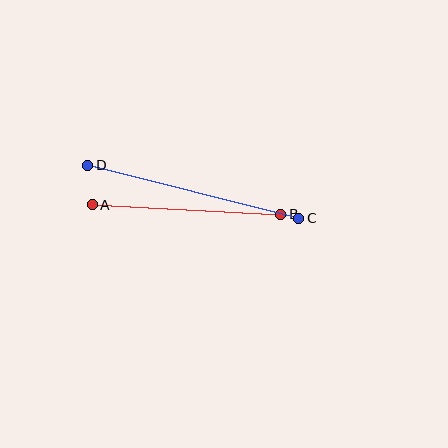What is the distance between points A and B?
The distance is approximately 189 pixels.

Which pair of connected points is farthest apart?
Points C and D are farthest apart.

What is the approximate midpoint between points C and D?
The midpoint is at approximately (193, 192) pixels.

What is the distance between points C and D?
The distance is approximately 218 pixels.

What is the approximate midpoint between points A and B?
The midpoint is at approximately (186, 209) pixels.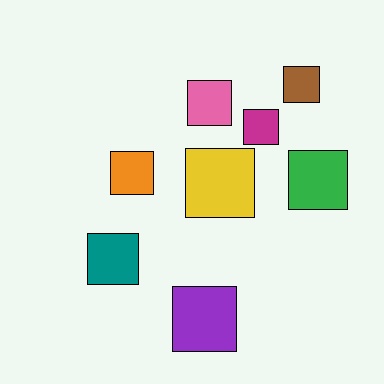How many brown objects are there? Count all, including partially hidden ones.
There is 1 brown object.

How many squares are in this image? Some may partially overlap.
There are 8 squares.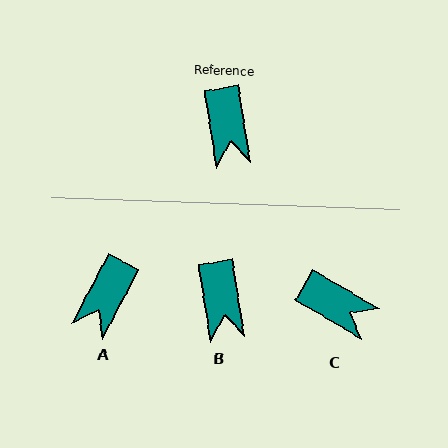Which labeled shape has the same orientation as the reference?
B.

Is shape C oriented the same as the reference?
No, it is off by about 50 degrees.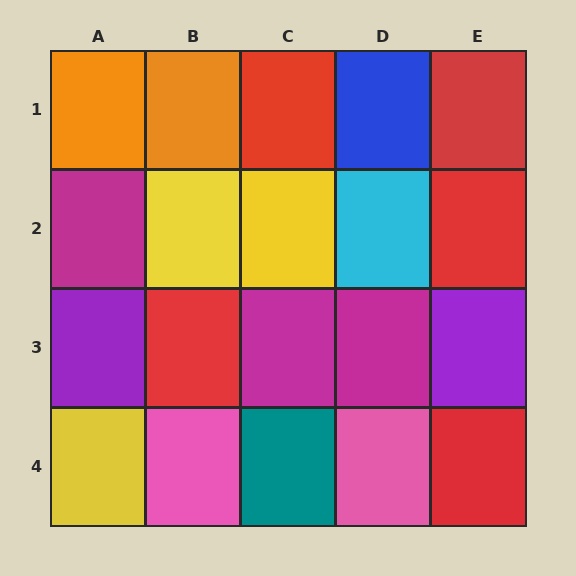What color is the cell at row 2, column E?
Red.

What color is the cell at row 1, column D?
Blue.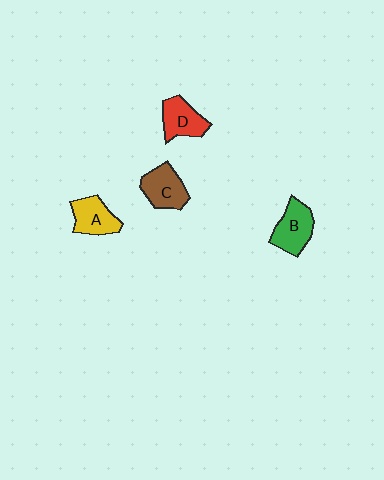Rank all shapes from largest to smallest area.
From largest to smallest: B (green), C (brown), D (red), A (yellow).